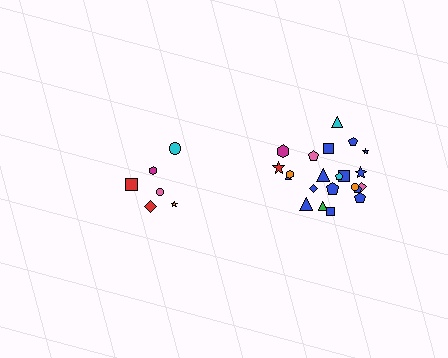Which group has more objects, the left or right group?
The right group.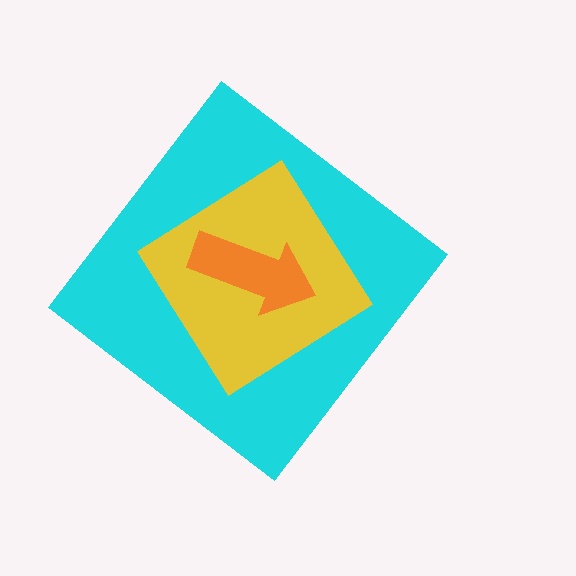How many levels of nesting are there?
3.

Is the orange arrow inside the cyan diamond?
Yes.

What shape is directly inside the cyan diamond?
The yellow diamond.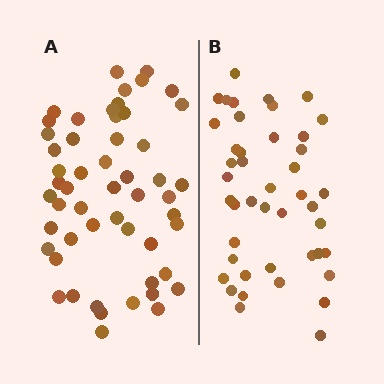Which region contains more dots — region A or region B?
Region A (the left region) has more dots.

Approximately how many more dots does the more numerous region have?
Region A has roughly 8 or so more dots than region B.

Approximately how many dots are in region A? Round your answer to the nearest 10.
About 50 dots. (The exact count is 53, which rounds to 50.)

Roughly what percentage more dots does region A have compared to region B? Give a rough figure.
About 20% more.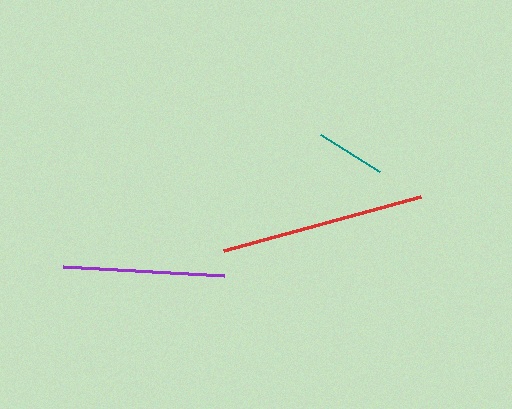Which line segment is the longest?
The red line is the longest at approximately 204 pixels.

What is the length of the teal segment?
The teal segment is approximately 71 pixels long.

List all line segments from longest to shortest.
From longest to shortest: red, purple, teal.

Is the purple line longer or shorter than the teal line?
The purple line is longer than the teal line.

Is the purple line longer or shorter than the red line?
The red line is longer than the purple line.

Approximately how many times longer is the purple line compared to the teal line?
The purple line is approximately 2.3 times the length of the teal line.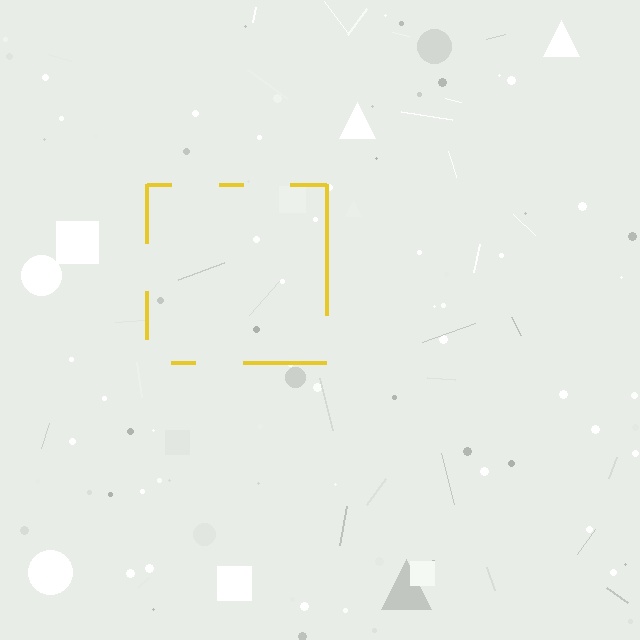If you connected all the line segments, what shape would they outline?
They would outline a square.